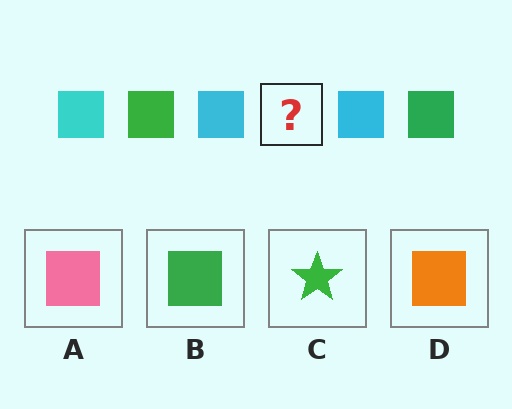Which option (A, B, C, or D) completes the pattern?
B.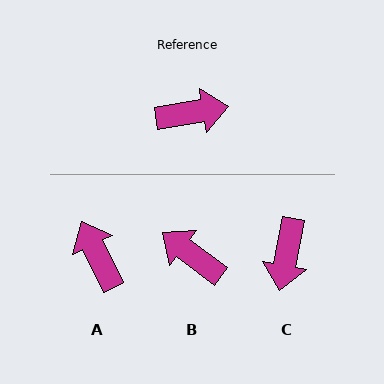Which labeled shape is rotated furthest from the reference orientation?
B, about 133 degrees away.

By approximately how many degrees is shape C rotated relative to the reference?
Approximately 111 degrees clockwise.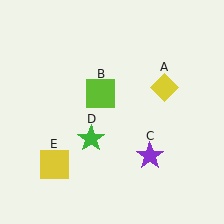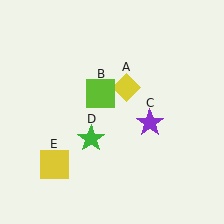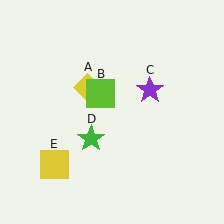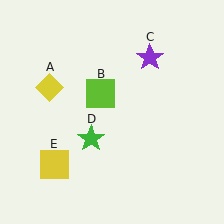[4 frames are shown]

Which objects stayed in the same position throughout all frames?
Lime square (object B) and green star (object D) and yellow square (object E) remained stationary.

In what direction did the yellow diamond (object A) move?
The yellow diamond (object A) moved left.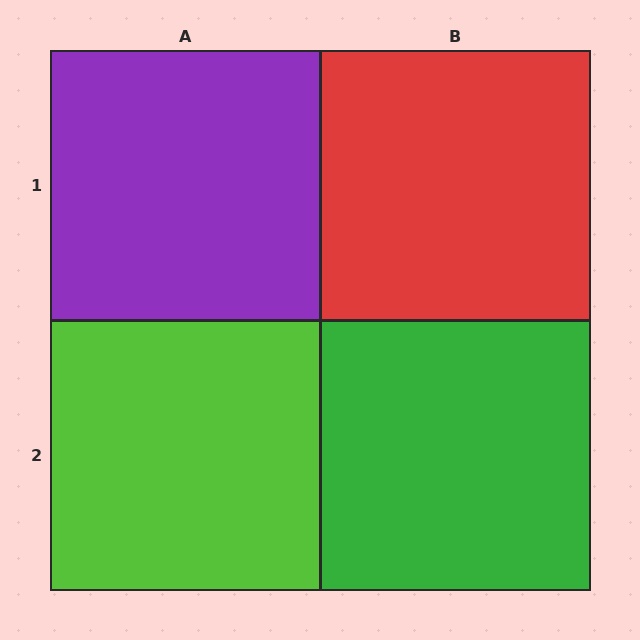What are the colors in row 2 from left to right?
Lime, green.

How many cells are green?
1 cell is green.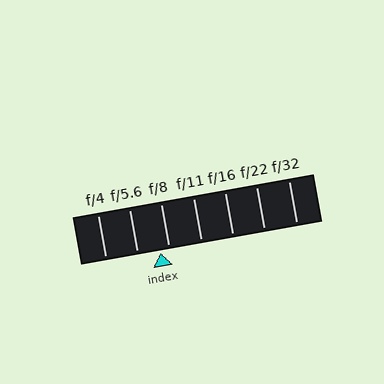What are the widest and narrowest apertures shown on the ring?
The widest aperture shown is f/4 and the narrowest is f/32.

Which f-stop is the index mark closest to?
The index mark is closest to f/8.